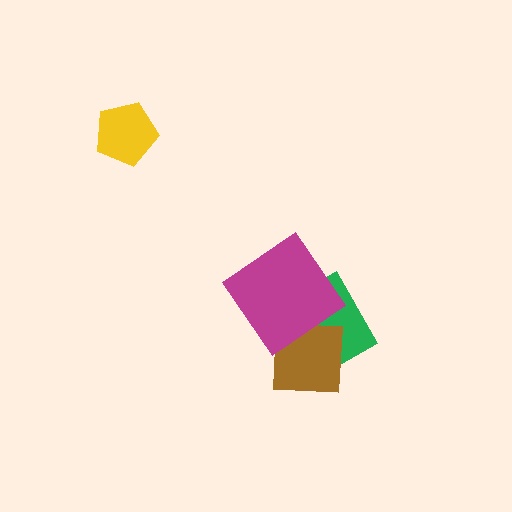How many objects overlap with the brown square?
2 objects overlap with the brown square.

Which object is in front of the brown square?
The magenta diamond is in front of the brown square.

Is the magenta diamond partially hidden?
No, no other shape covers it.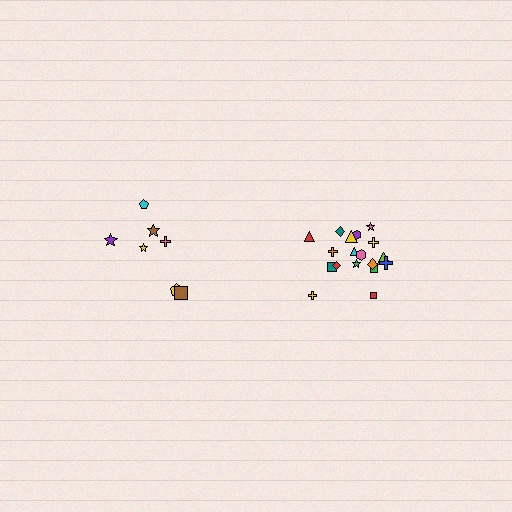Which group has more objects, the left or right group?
The right group.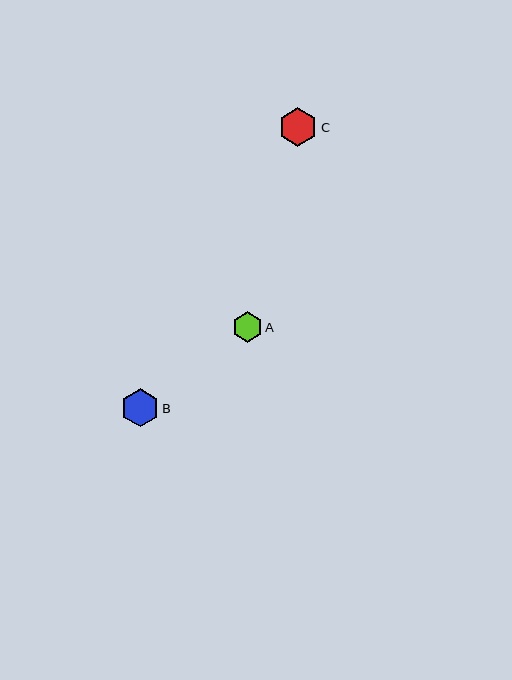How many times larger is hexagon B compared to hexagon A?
Hexagon B is approximately 1.3 times the size of hexagon A.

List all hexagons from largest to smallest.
From largest to smallest: C, B, A.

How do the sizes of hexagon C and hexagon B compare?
Hexagon C and hexagon B are approximately the same size.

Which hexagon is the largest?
Hexagon C is the largest with a size of approximately 39 pixels.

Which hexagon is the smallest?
Hexagon A is the smallest with a size of approximately 30 pixels.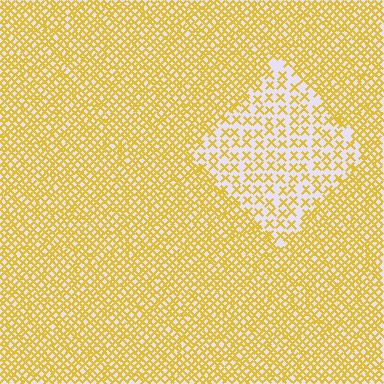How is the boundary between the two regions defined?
The boundary is defined by a change in element density (approximately 2.4x ratio). All elements are the same color, size, and shape.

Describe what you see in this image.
The image contains small yellow elements arranged at two different densities. A diamond-shaped region is visible where the elements are less densely packed than the surrounding area.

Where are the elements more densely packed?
The elements are more densely packed outside the diamond boundary.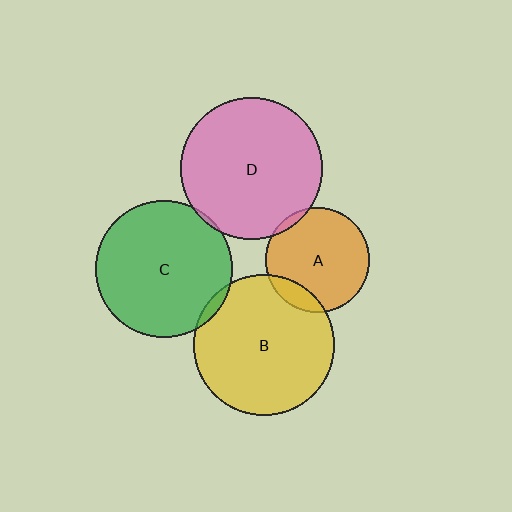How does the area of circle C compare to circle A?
Approximately 1.7 times.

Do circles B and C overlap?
Yes.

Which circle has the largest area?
Circle D (pink).